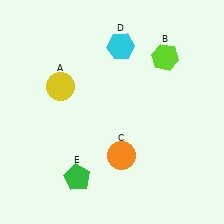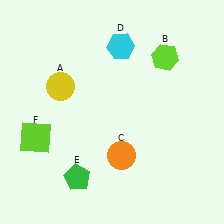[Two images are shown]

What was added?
A lime square (F) was added in Image 2.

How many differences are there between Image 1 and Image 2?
There is 1 difference between the two images.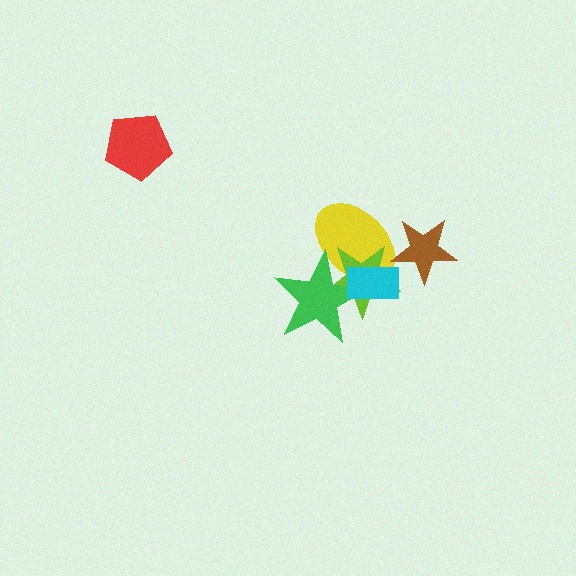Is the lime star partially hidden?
Yes, it is partially covered by another shape.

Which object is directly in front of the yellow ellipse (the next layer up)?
The lime star is directly in front of the yellow ellipse.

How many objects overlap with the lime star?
3 objects overlap with the lime star.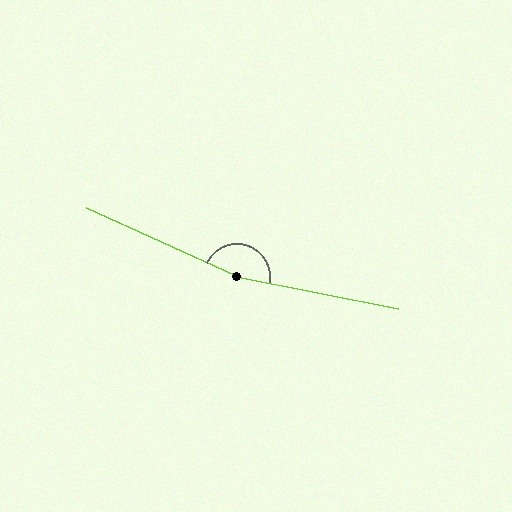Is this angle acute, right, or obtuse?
It is obtuse.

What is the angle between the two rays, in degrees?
Approximately 167 degrees.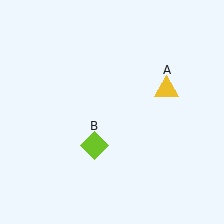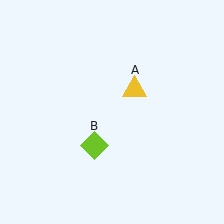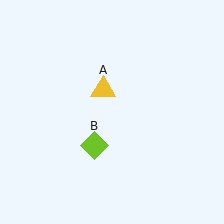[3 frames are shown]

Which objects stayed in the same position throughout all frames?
Lime diamond (object B) remained stationary.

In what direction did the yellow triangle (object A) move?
The yellow triangle (object A) moved left.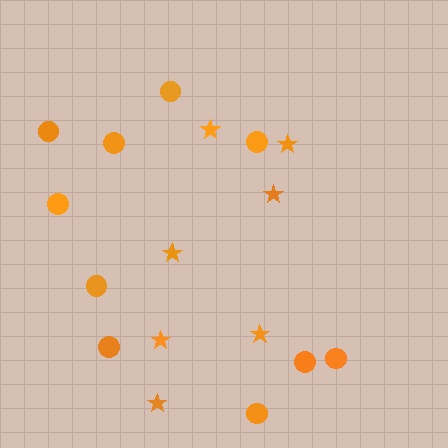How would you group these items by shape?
There are 2 groups: one group of stars (7) and one group of circles (10).